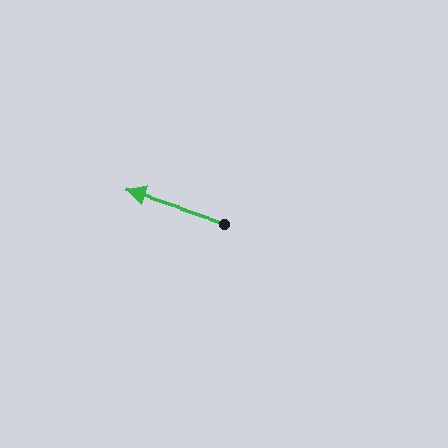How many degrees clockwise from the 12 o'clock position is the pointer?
Approximately 288 degrees.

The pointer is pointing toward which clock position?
Roughly 10 o'clock.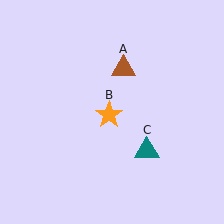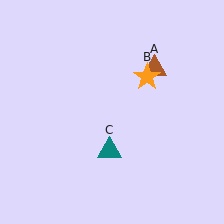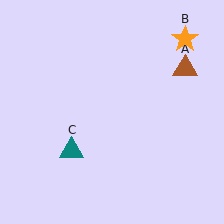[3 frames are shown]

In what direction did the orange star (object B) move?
The orange star (object B) moved up and to the right.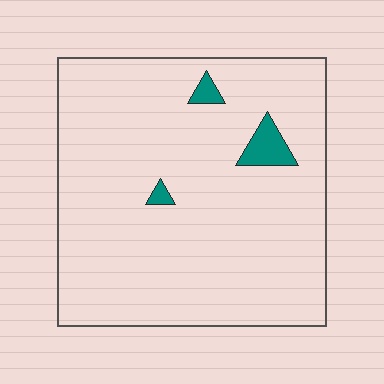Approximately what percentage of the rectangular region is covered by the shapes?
Approximately 5%.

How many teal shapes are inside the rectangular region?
3.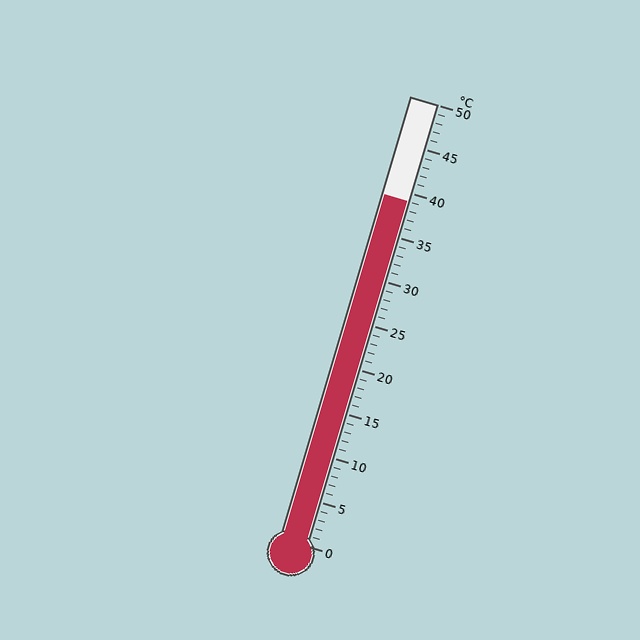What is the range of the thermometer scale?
The thermometer scale ranges from 0°C to 50°C.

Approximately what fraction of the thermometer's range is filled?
The thermometer is filled to approximately 80% of its range.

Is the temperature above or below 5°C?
The temperature is above 5°C.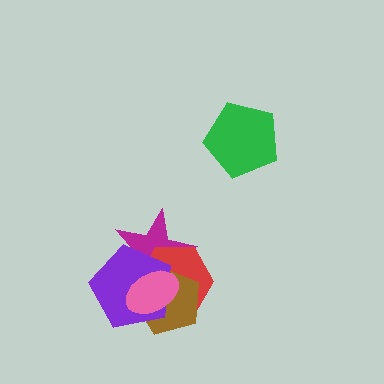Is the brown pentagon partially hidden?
Yes, it is partially covered by another shape.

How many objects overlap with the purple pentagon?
4 objects overlap with the purple pentagon.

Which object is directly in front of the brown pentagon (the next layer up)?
The purple pentagon is directly in front of the brown pentagon.